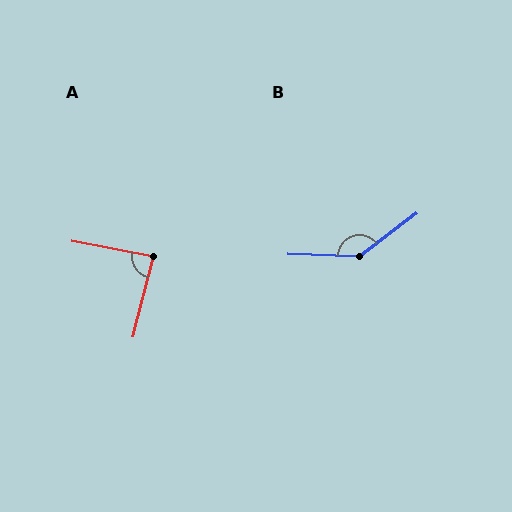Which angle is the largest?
B, at approximately 140 degrees.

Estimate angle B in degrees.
Approximately 140 degrees.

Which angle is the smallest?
A, at approximately 87 degrees.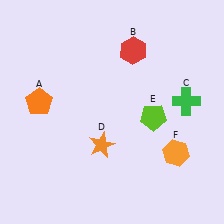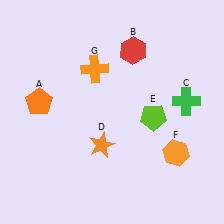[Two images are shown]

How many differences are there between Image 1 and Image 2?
There is 1 difference between the two images.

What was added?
An orange cross (G) was added in Image 2.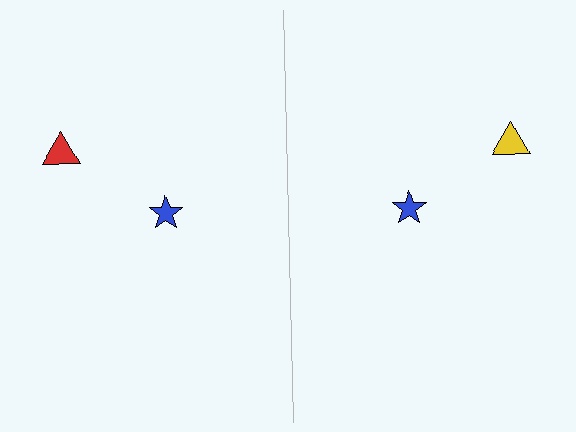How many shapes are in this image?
There are 4 shapes in this image.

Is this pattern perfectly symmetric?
No, the pattern is not perfectly symmetric. The yellow triangle on the right side breaks the symmetry — its mirror counterpart is red.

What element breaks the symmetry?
The yellow triangle on the right side breaks the symmetry — its mirror counterpart is red.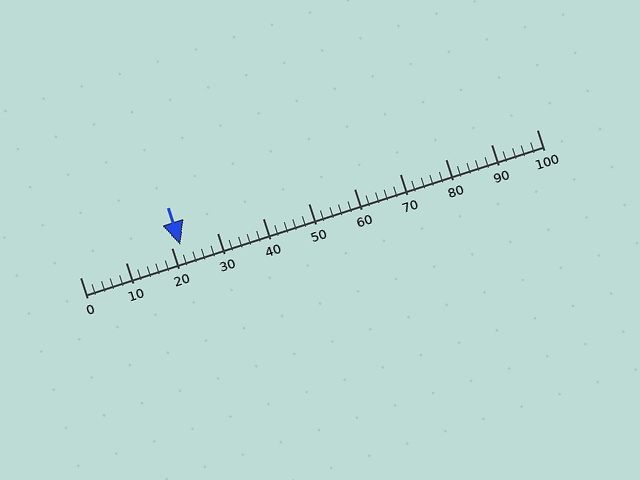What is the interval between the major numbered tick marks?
The major tick marks are spaced 10 units apart.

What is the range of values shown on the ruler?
The ruler shows values from 0 to 100.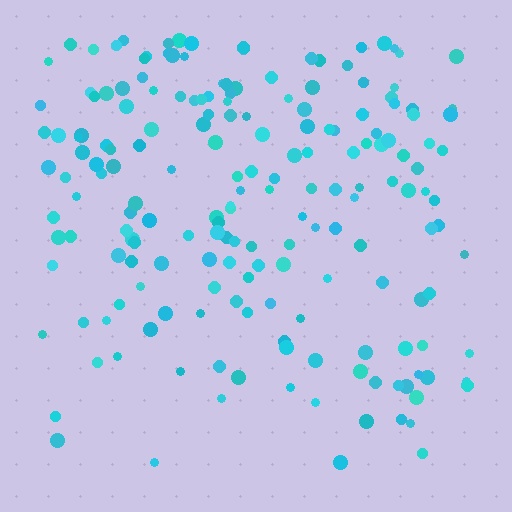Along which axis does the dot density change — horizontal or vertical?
Vertical.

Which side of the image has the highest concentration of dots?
The top.